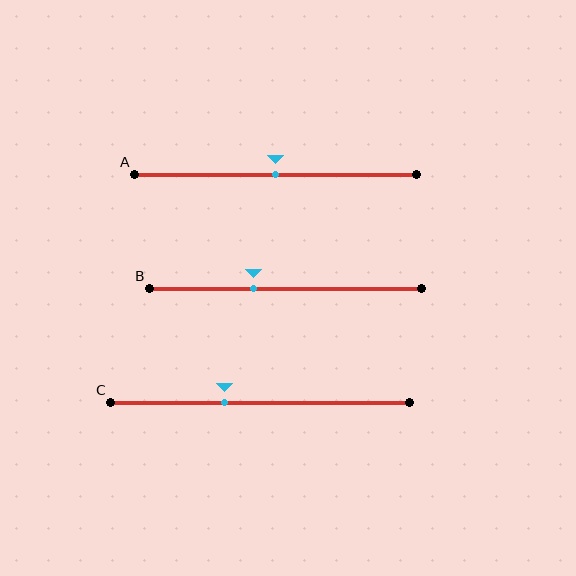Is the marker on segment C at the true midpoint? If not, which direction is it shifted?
No, the marker on segment C is shifted to the left by about 12% of the segment length.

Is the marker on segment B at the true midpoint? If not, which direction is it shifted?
No, the marker on segment B is shifted to the left by about 12% of the segment length.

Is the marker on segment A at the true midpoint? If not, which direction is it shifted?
Yes, the marker on segment A is at the true midpoint.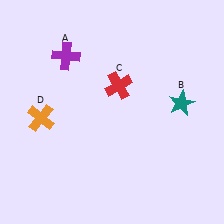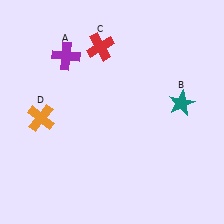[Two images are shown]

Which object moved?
The red cross (C) moved up.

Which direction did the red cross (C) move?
The red cross (C) moved up.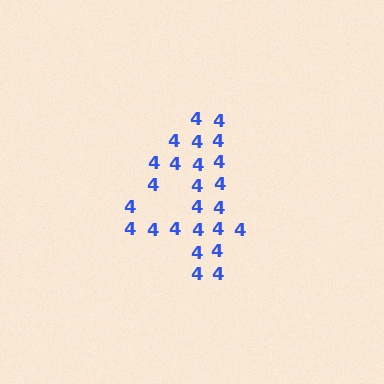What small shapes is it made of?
It is made of small digit 4's.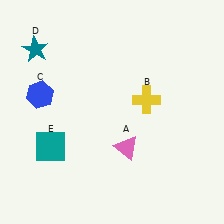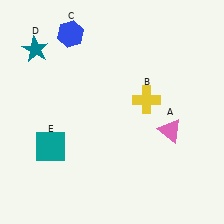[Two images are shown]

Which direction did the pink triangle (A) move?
The pink triangle (A) moved right.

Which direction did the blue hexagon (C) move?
The blue hexagon (C) moved up.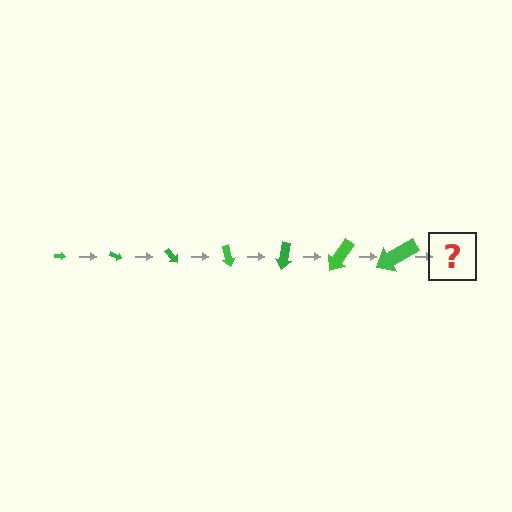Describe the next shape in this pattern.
It should be an arrow, larger than the previous one and rotated 175 degrees from the start.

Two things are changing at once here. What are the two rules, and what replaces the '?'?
The two rules are that the arrow grows larger each step and it rotates 25 degrees each step. The '?' should be an arrow, larger than the previous one and rotated 175 degrees from the start.